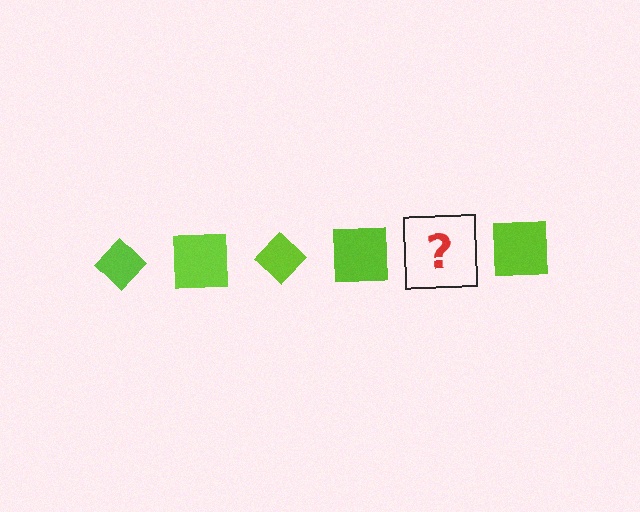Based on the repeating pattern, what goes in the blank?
The blank should be a lime diamond.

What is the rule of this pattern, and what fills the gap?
The rule is that the pattern cycles through diamond, square shapes in lime. The gap should be filled with a lime diamond.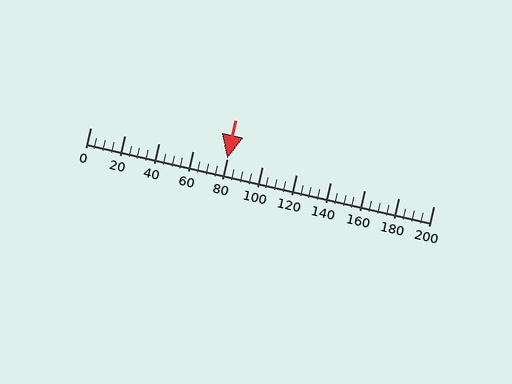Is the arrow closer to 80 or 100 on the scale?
The arrow is closer to 80.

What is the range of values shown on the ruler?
The ruler shows values from 0 to 200.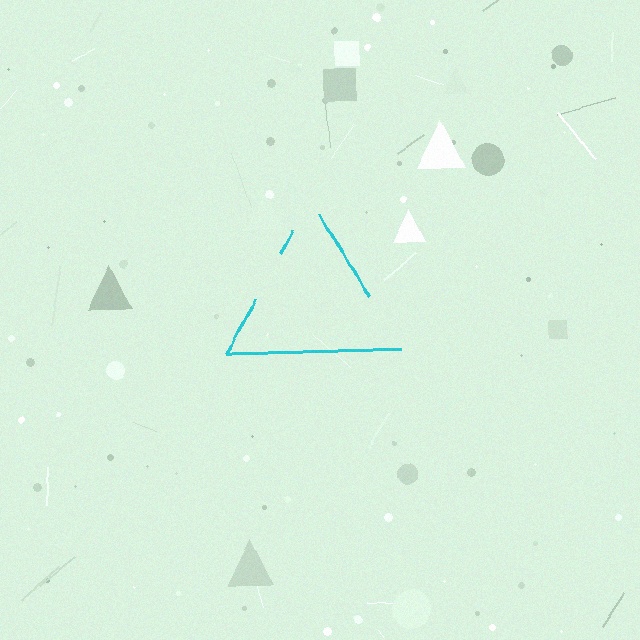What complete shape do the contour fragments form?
The contour fragments form a triangle.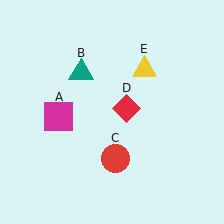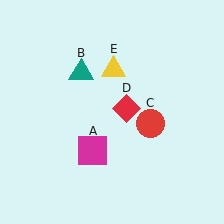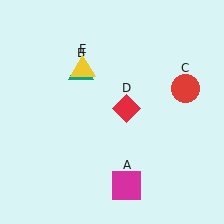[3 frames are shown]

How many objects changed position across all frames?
3 objects changed position: magenta square (object A), red circle (object C), yellow triangle (object E).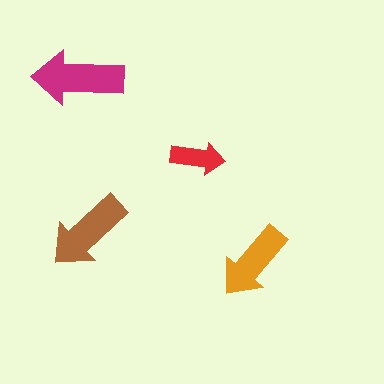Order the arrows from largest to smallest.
the magenta one, the brown one, the orange one, the red one.